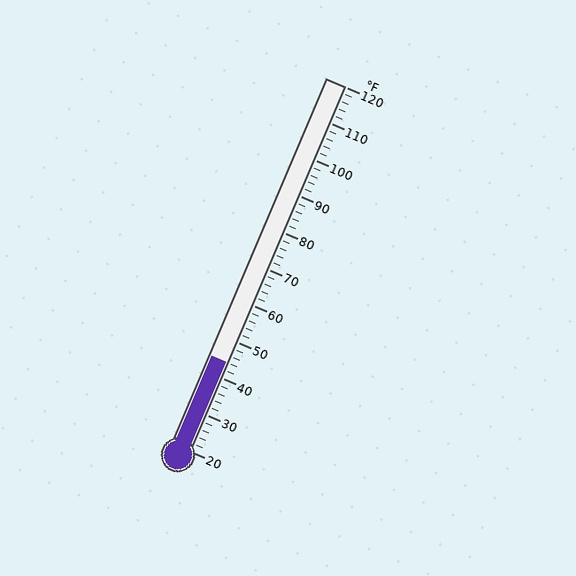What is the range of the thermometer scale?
The thermometer scale ranges from 20°F to 120°F.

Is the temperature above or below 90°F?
The temperature is below 90°F.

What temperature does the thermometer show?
The thermometer shows approximately 44°F.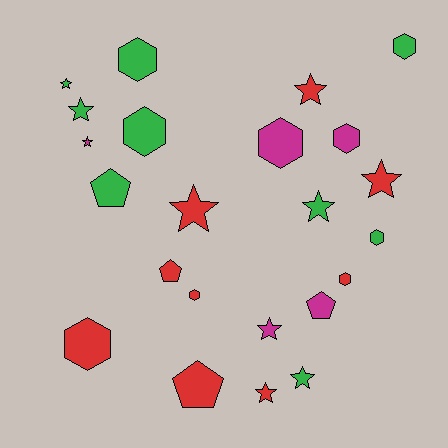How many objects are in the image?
There are 23 objects.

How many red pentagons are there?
There are 2 red pentagons.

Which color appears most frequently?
Red, with 9 objects.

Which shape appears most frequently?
Star, with 10 objects.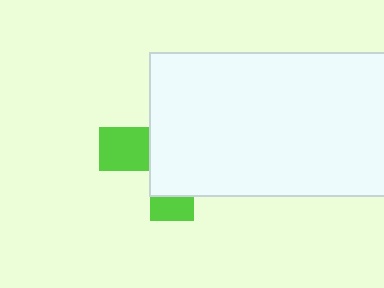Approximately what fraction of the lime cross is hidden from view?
Roughly 70% of the lime cross is hidden behind the white rectangle.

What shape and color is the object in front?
The object in front is a white rectangle.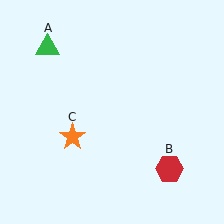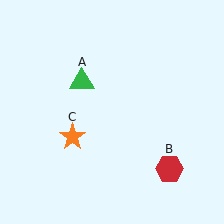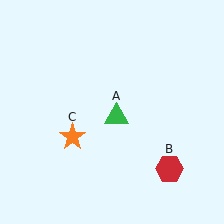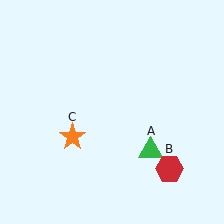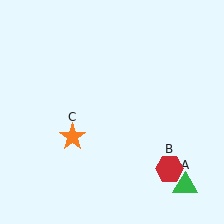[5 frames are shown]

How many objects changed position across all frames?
1 object changed position: green triangle (object A).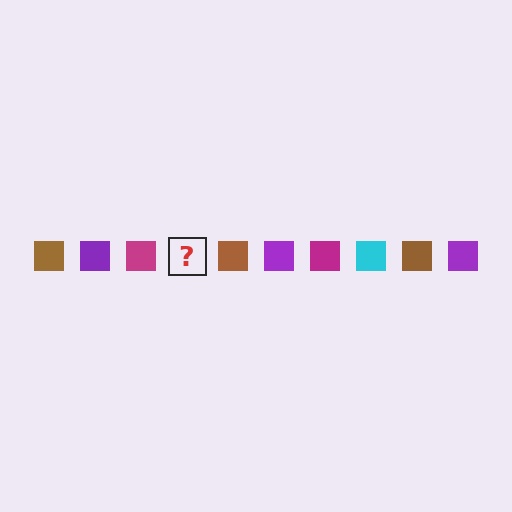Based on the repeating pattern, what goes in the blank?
The blank should be a cyan square.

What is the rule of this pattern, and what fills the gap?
The rule is that the pattern cycles through brown, purple, magenta, cyan squares. The gap should be filled with a cyan square.